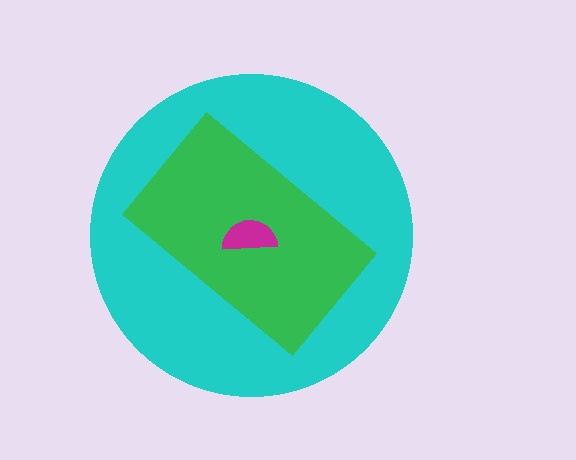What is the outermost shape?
The cyan circle.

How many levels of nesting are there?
3.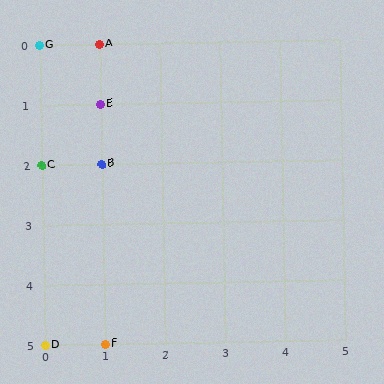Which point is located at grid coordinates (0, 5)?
Point D is at (0, 5).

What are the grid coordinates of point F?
Point F is at grid coordinates (1, 5).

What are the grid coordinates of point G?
Point G is at grid coordinates (0, 0).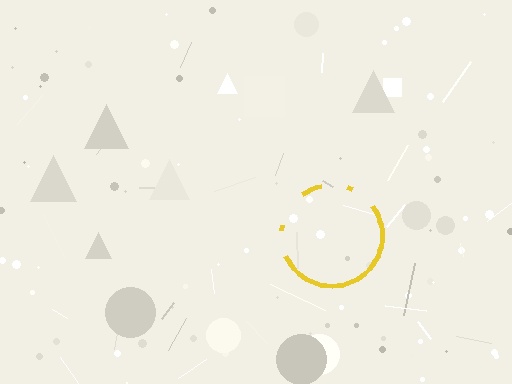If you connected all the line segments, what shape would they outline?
They would outline a circle.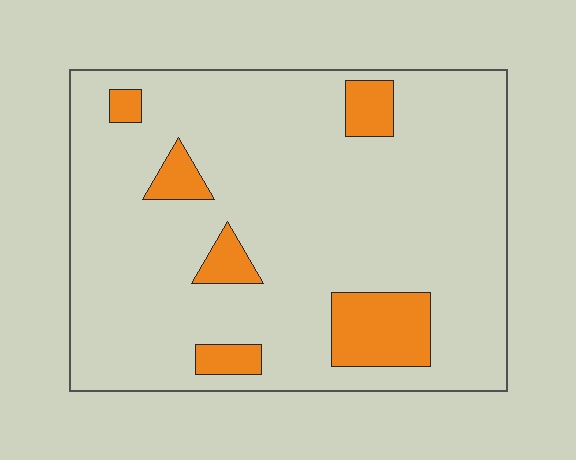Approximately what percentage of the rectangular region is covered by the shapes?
Approximately 15%.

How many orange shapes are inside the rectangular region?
6.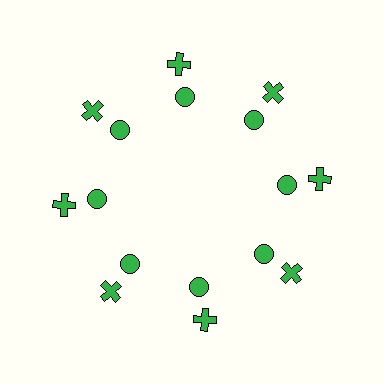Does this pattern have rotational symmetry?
Yes, this pattern has 8-fold rotational symmetry. It looks the same after rotating 45 degrees around the center.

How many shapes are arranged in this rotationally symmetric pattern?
There are 16 shapes, arranged in 8 groups of 2.